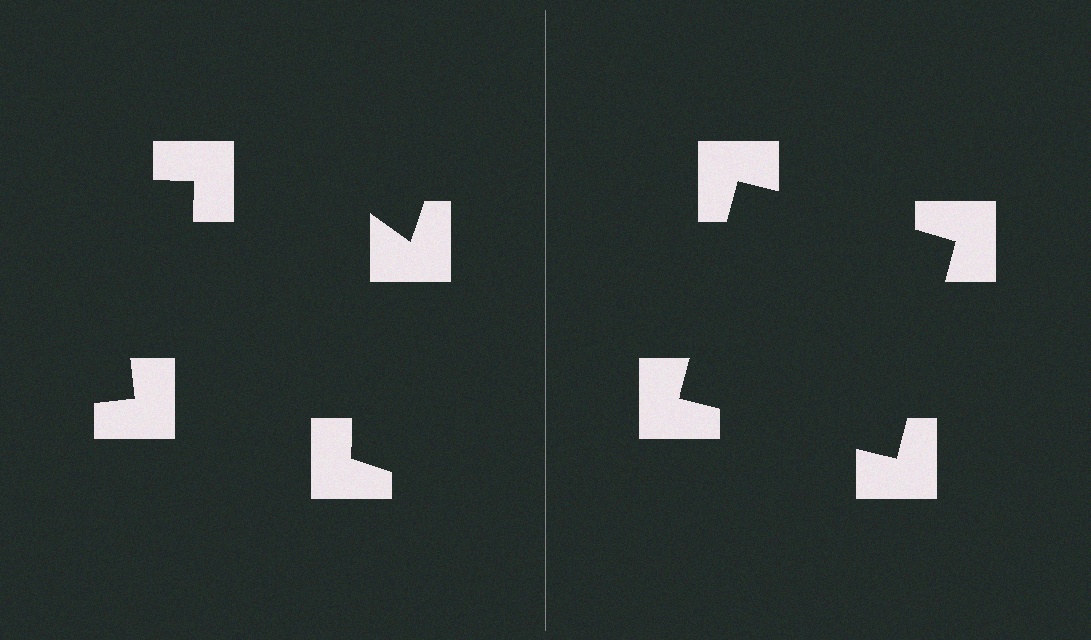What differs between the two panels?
The notched squares are positioned identically on both sides; only the wedge orientations differ. On the right they align to a square; on the left they are misaligned.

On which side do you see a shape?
An illusory square appears on the right side. On the left side the wedge cuts are rotated, so no coherent shape forms.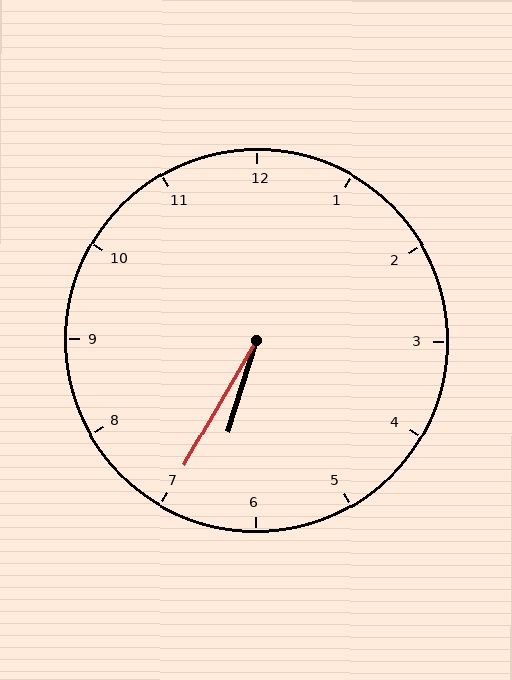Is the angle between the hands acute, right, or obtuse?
It is acute.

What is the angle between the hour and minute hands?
Approximately 12 degrees.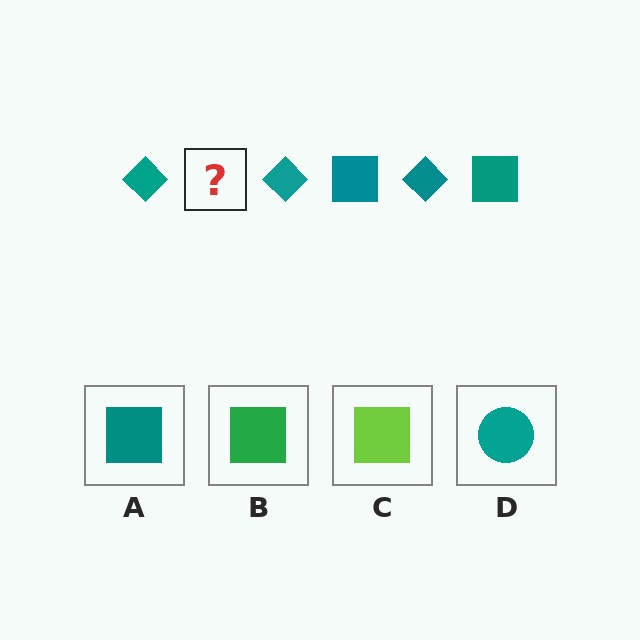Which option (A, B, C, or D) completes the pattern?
A.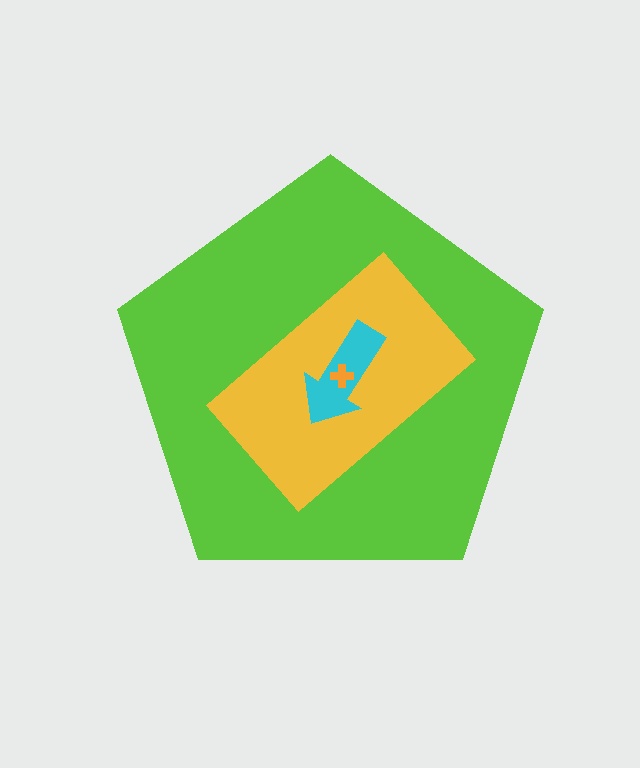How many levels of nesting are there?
4.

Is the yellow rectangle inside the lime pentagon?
Yes.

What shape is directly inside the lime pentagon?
The yellow rectangle.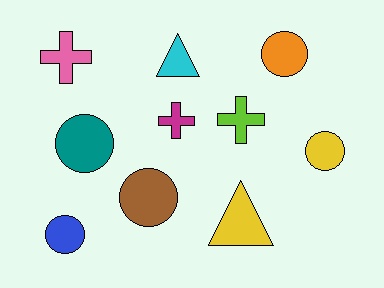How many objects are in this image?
There are 10 objects.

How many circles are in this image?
There are 5 circles.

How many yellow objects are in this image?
There are 2 yellow objects.